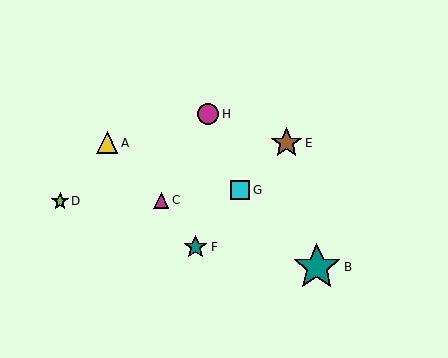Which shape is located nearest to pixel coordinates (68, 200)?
The lime star (labeled D) at (60, 201) is nearest to that location.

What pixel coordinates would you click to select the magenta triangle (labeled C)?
Click at (161, 200) to select the magenta triangle C.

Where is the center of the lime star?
The center of the lime star is at (60, 201).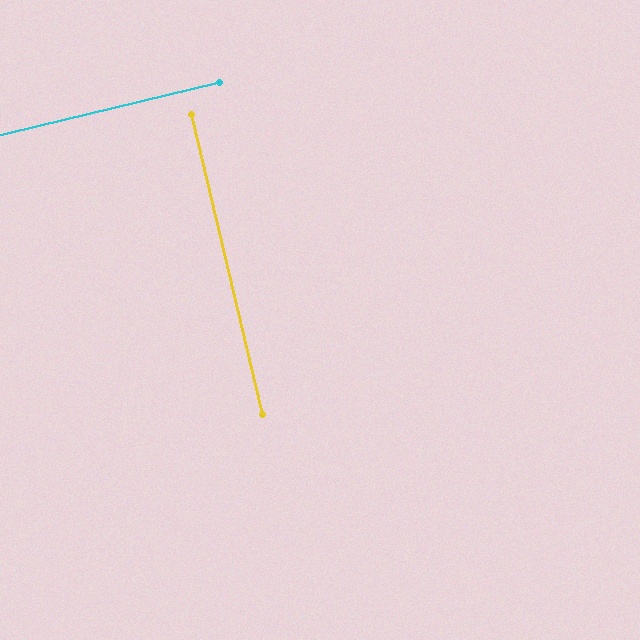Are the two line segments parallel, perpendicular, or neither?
Perpendicular — they meet at approximately 90°.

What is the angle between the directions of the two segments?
Approximately 90 degrees.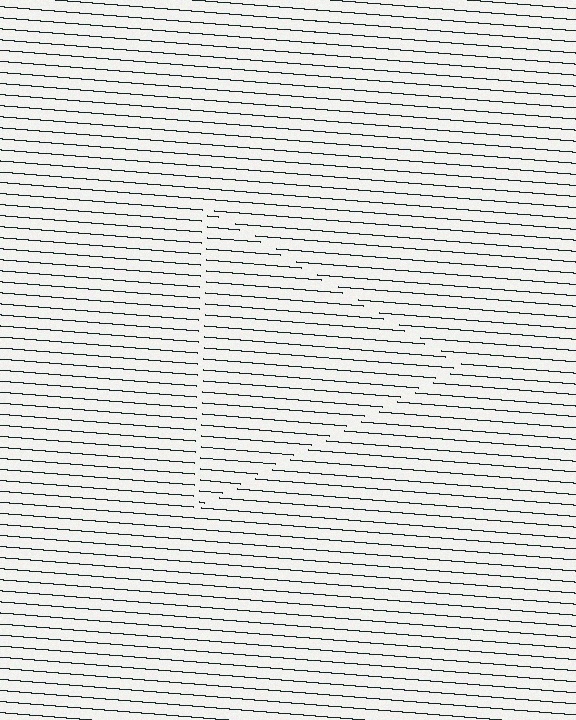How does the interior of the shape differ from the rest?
The interior of the shape contains the same grating, shifted by half a period — the contour is defined by the phase discontinuity where line-ends from the inner and outer gratings abut.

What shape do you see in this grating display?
An illusory triangle. The interior of the shape contains the same grating, shifted by half a period — the contour is defined by the phase discontinuity where line-ends from the inner and outer gratings abut.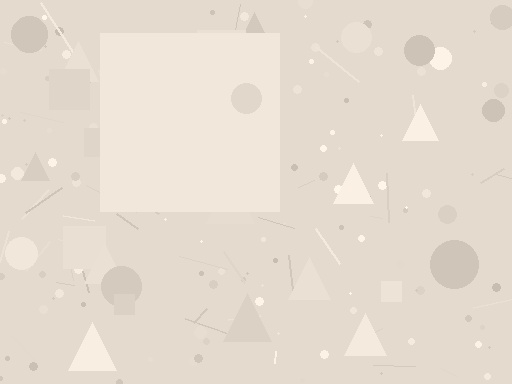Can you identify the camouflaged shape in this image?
The camouflaged shape is a square.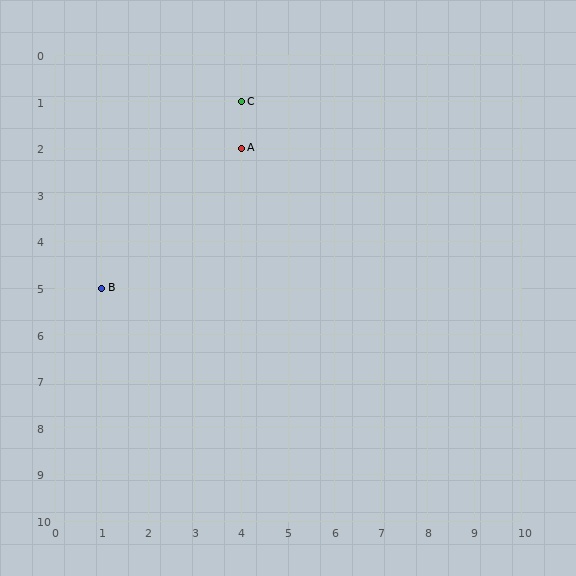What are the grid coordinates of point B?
Point B is at grid coordinates (1, 5).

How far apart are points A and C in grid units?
Points A and C are 1 row apart.